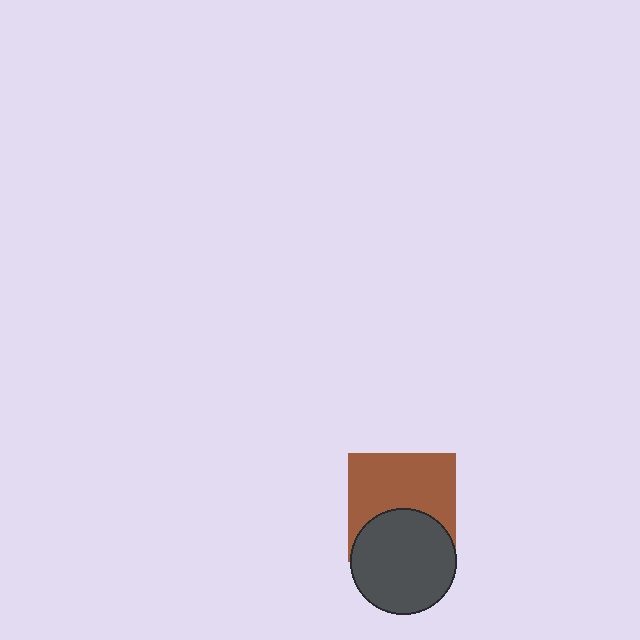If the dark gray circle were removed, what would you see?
You would see the complete brown square.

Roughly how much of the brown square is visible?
About half of it is visible (roughly 62%).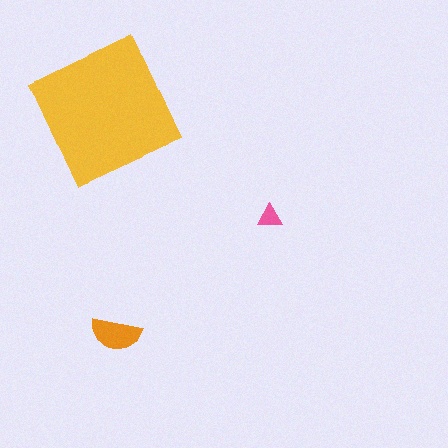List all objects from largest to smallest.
The yellow square, the orange semicircle, the pink triangle.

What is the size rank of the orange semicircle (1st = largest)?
2nd.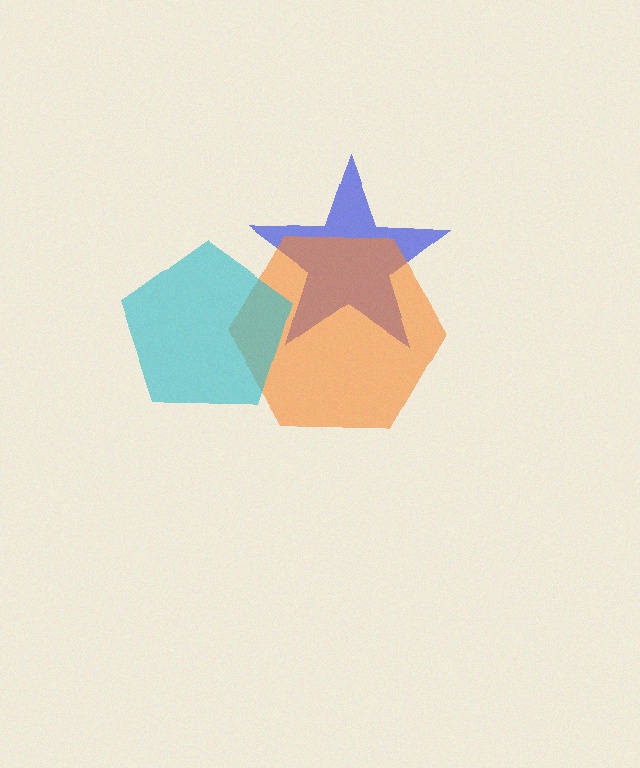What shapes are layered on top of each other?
The layered shapes are: a blue star, an orange hexagon, a cyan pentagon.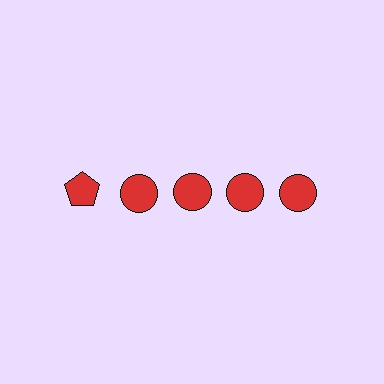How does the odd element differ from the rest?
It has a different shape: pentagon instead of circle.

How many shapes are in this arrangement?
There are 5 shapes arranged in a grid pattern.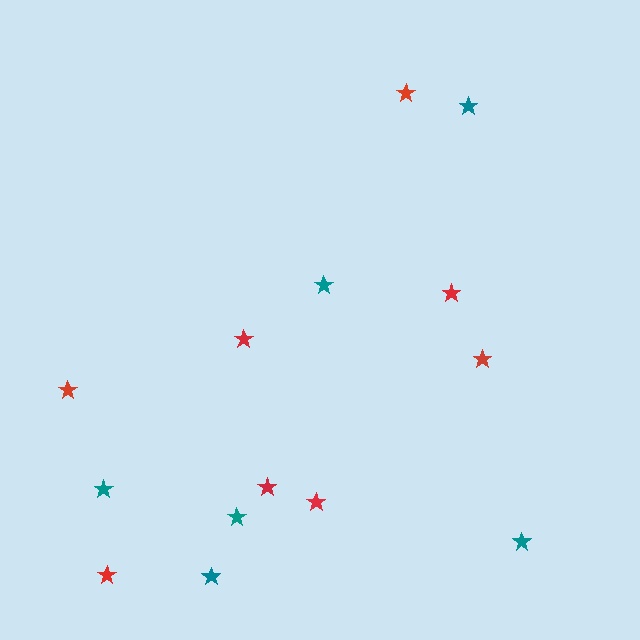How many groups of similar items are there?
There are 2 groups: one group of teal stars (6) and one group of red stars (8).